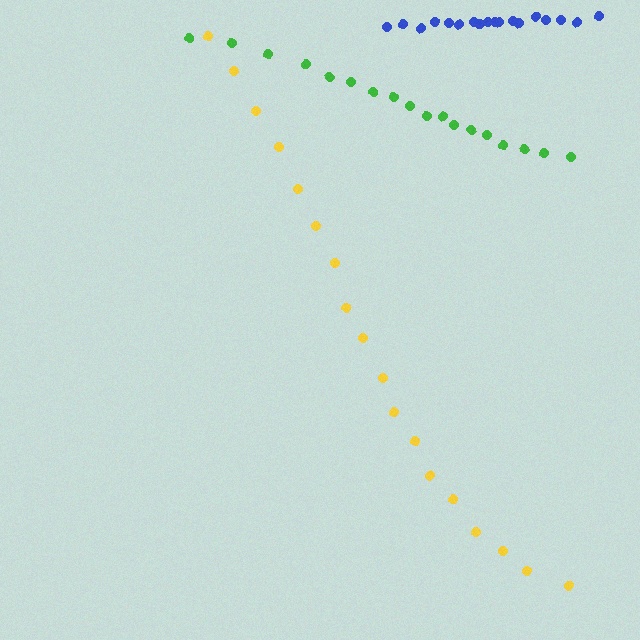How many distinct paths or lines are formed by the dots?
There are 3 distinct paths.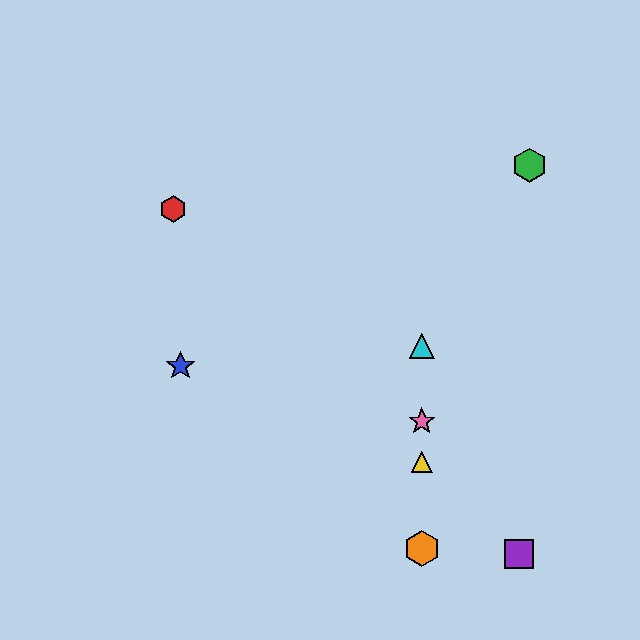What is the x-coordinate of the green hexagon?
The green hexagon is at x≈530.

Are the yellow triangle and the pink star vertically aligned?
Yes, both are at x≈422.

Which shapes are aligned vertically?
The yellow triangle, the orange hexagon, the cyan triangle, the pink star are aligned vertically.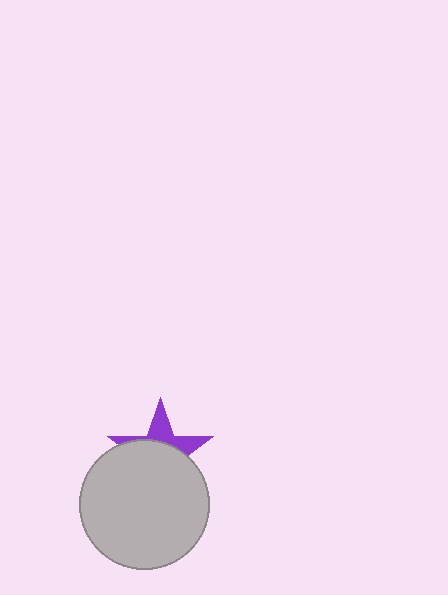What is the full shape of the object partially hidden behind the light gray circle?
The partially hidden object is a purple star.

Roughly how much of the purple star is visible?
A small part of it is visible (roughly 37%).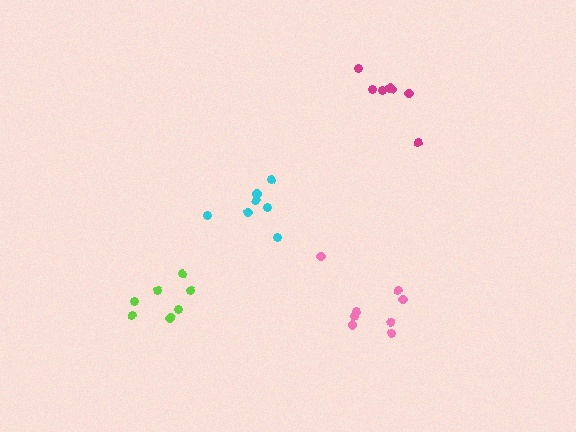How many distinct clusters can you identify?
There are 4 distinct clusters.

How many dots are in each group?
Group 1: 7 dots, Group 2: 8 dots, Group 3: 7 dots, Group 4: 7 dots (29 total).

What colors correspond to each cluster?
The clusters are colored: cyan, pink, lime, magenta.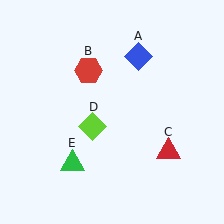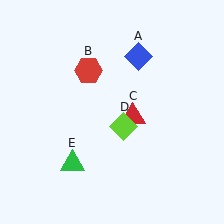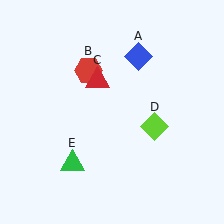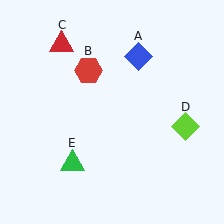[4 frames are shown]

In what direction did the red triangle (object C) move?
The red triangle (object C) moved up and to the left.